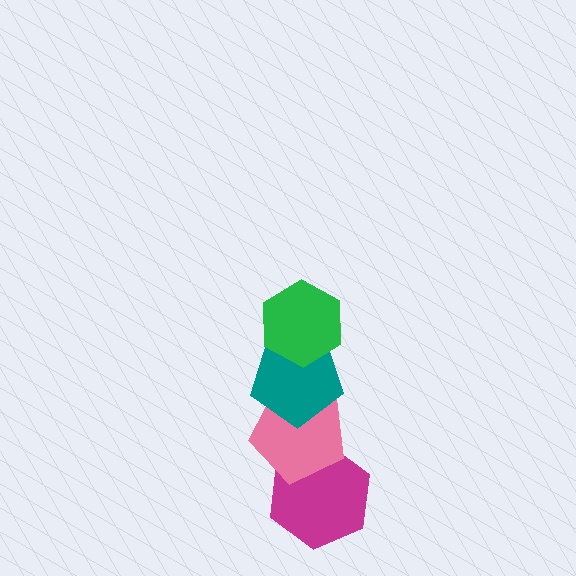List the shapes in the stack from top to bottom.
From top to bottom: the green hexagon, the teal pentagon, the pink pentagon, the magenta hexagon.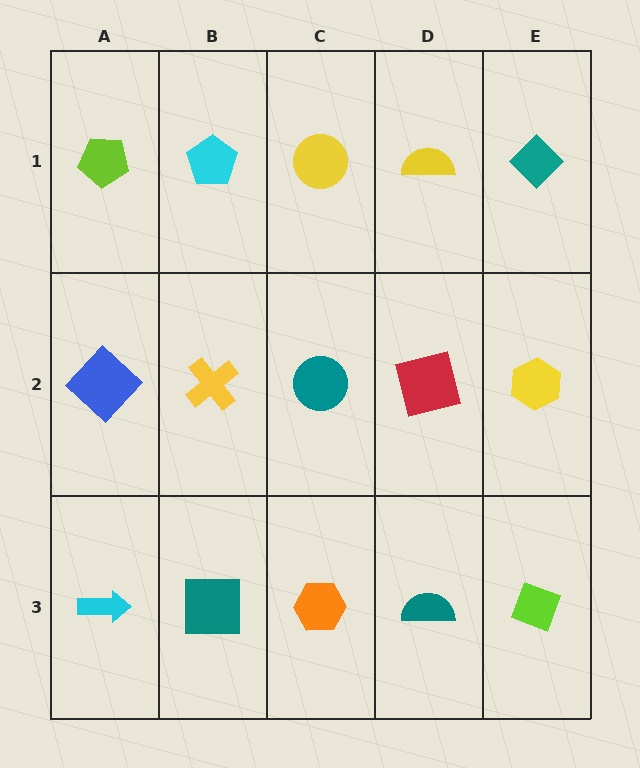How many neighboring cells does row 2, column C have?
4.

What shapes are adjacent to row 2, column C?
A yellow circle (row 1, column C), an orange hexagon (row 3, column C), a yellow cross (row 2, column B), a red square (row 2, column D).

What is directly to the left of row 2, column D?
A teal circle.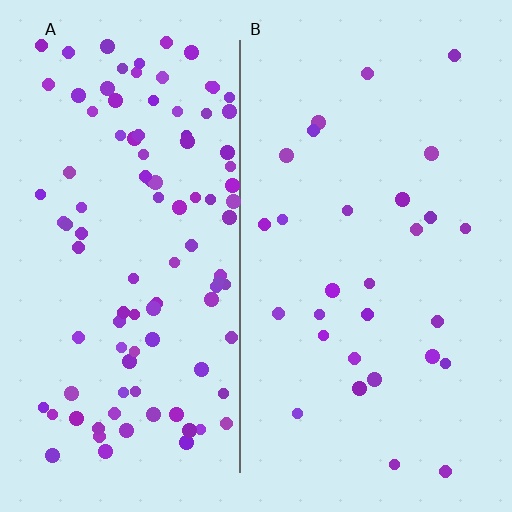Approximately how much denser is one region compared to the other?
Approximately 3.5× — region A over region B.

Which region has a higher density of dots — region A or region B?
A (the left).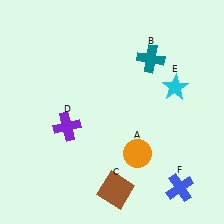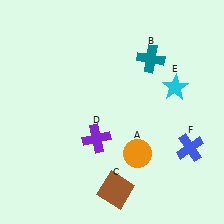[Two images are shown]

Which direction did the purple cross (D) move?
The purple cross (D) moved right.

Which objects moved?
The objects that moved are: the purple cross (D), the blue cross (F).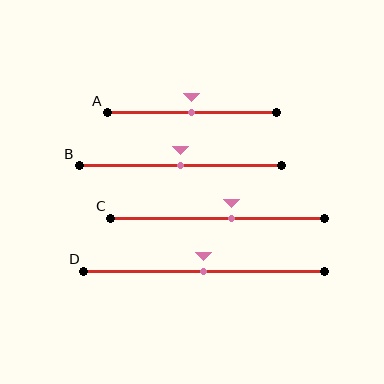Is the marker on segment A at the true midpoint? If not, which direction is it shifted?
Yes, the marker on segment A is at the true midpoint.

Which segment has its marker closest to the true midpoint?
Segment A has its marker closest to the true midpoint.